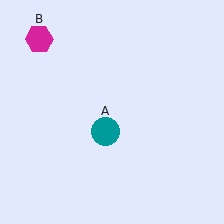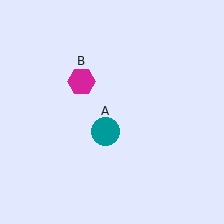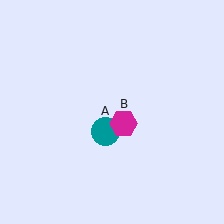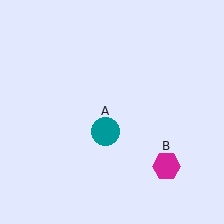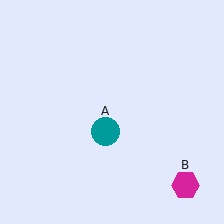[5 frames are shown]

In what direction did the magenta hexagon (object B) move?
The magenta hexagon (object B) moved down and to the right.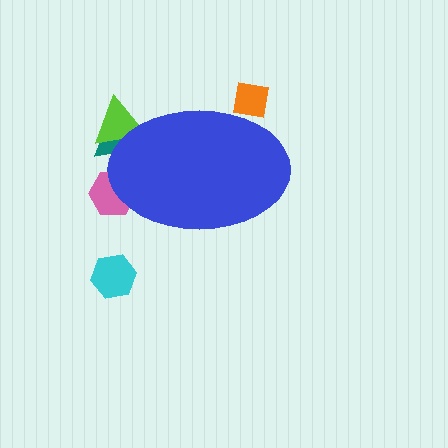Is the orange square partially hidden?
Yes, the orange square is partially hidden behind the blue ellipse.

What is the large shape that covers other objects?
A blue ellipse.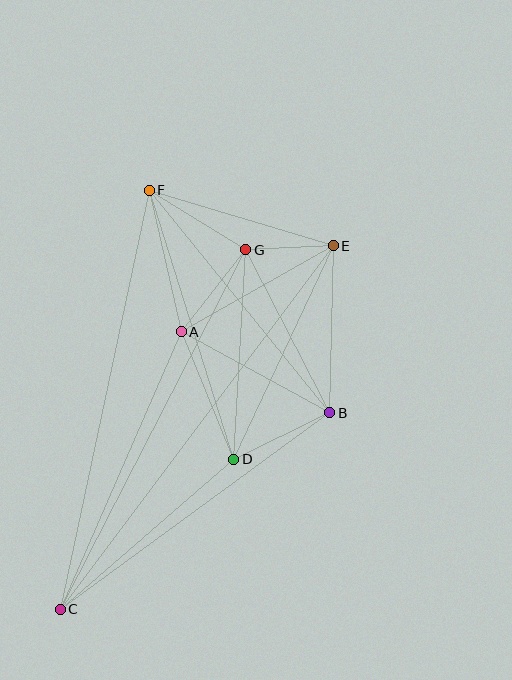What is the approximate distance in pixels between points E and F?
The distance between E and F is approximately 192 pixels.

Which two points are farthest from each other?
Points C and E are farthest from each other.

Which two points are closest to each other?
Points E and G are closest to each other.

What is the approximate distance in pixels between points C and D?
The distance between C and D is approximately 230 pixels.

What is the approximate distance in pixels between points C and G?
The distance between C and G is approximately 405 pixels.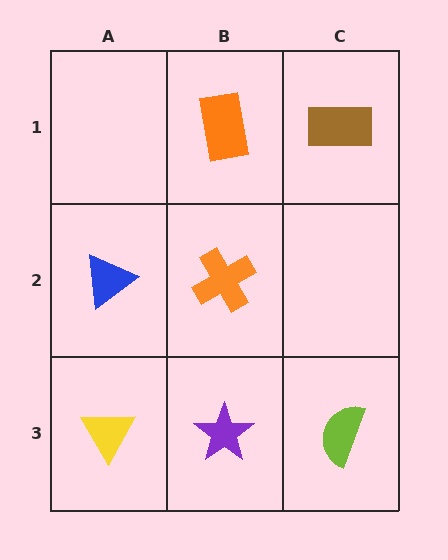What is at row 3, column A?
A yellow triangle.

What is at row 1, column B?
An orange rectangle.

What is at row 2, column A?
A blue triangle.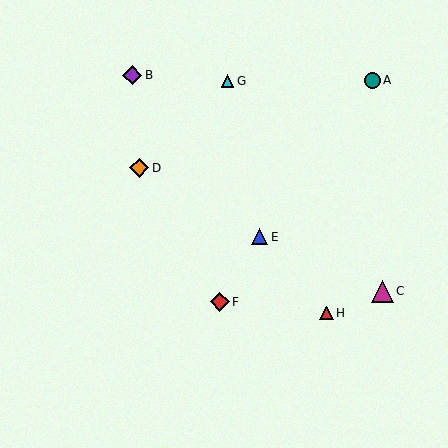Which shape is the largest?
The magenta triangle (labeled C) is the largest.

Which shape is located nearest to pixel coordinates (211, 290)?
The red diamond (labeled F) at (220, 302) is nearest to that location.